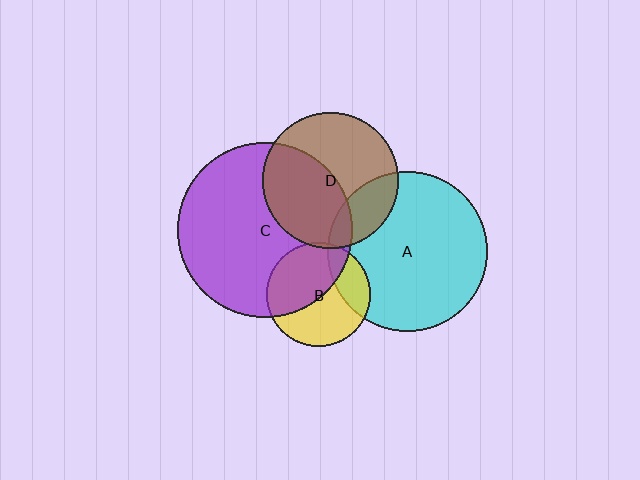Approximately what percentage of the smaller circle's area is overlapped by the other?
Approximately 50%.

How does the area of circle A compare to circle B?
Approximately 2.4 times.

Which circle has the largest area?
Circle C (purple).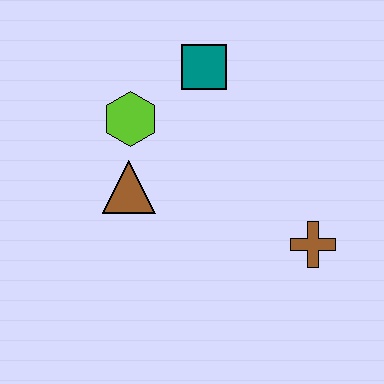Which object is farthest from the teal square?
The brown cross is farthest from the teal square.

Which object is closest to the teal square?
The lime hexagon is closest to the teal square.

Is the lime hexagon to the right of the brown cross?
No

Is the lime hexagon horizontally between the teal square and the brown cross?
No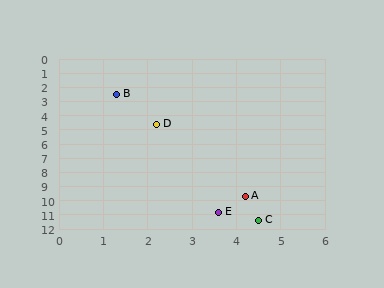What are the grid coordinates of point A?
Point A is at approximately (4.2, 9.7).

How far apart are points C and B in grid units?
Points C and B are about 9.5 grid units apart.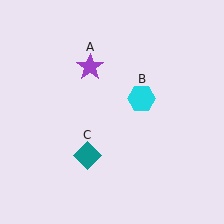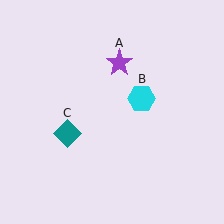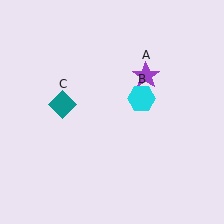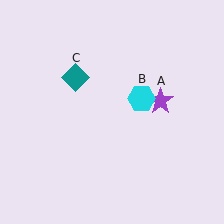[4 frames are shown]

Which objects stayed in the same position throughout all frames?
Cyan hexagon (object B) remained stationary.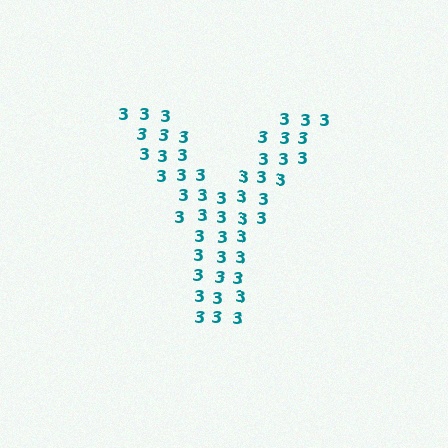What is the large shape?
The large shape is the letter Y.